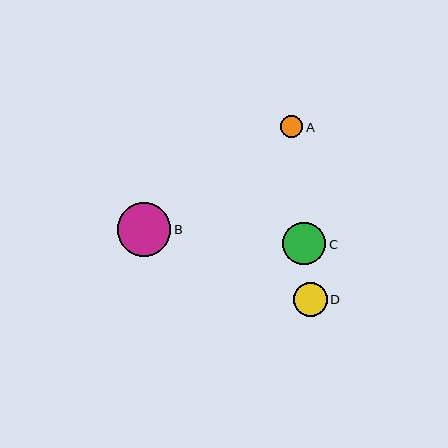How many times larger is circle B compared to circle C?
Circle B is approximately 1.3 times the size of circle C.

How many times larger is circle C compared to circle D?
Circle C is approximately 1.2 times the size of circle D.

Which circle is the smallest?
Circle A is the smallest with a size of approximately 22 pixels.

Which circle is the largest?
Circle B is the largest with a size of approximately 54 pixels.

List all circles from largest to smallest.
From largest to smallest: B, C, D, A.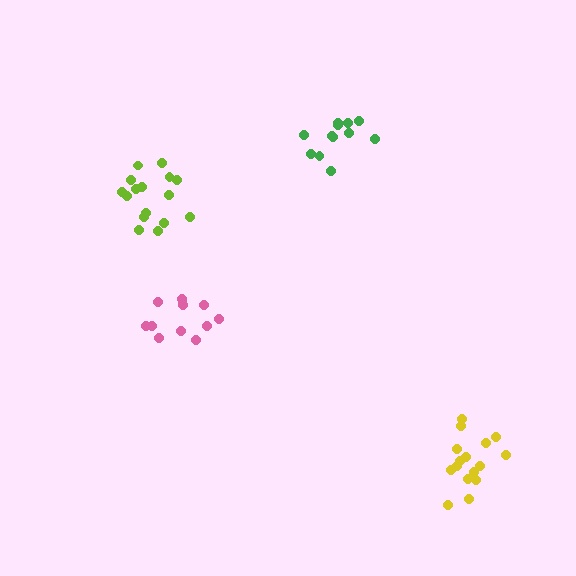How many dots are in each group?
Group 1: 16 dots, Group 2: 12 dots, Group 3: 16 dots, Group 4: 12 dots (56 total).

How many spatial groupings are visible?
There are 4 spatial groupings.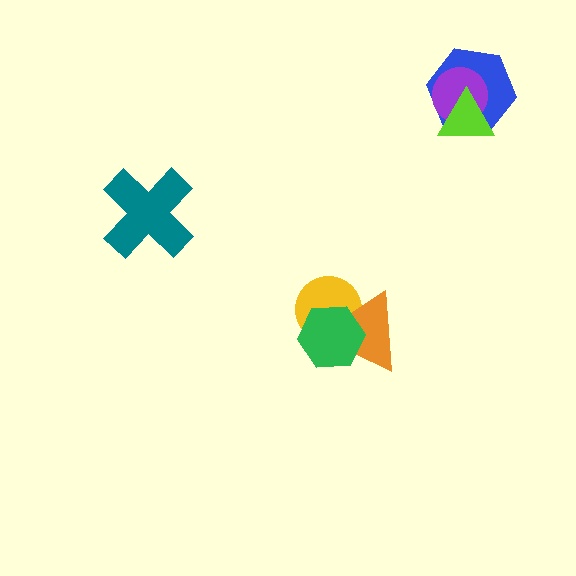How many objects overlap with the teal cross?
0 objects overlap with the teal cross.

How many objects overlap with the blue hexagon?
2 objects overlap with the blue hexagon.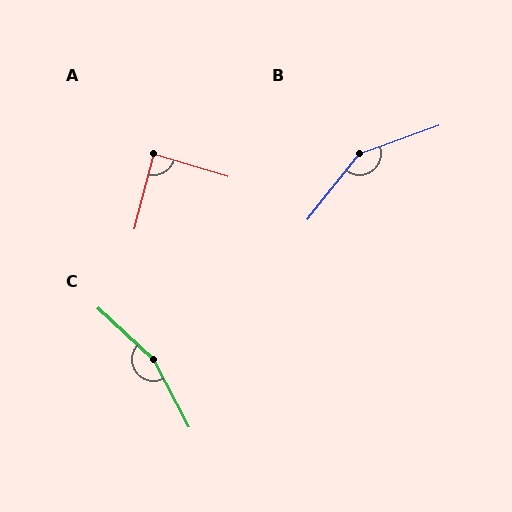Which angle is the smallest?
A, at approximately 88 degrees.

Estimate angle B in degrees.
Approximately 148 degrees.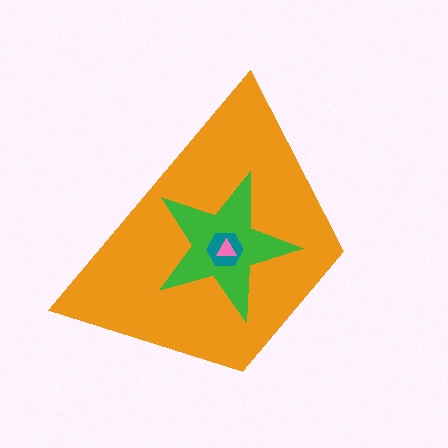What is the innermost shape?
The pink triangle.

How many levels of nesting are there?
4.